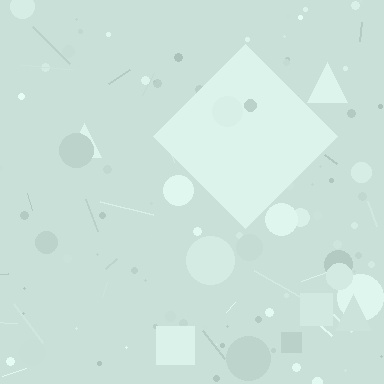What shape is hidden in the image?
A diamond is hidden in the image.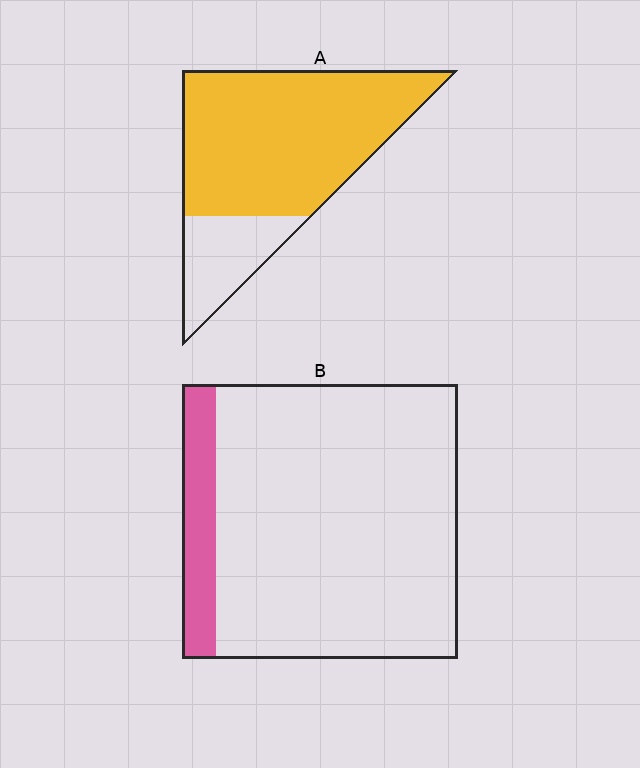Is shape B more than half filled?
No.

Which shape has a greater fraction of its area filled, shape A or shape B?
Shape A.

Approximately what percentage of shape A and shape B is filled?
A is approximately 80% and B is approximately 10%.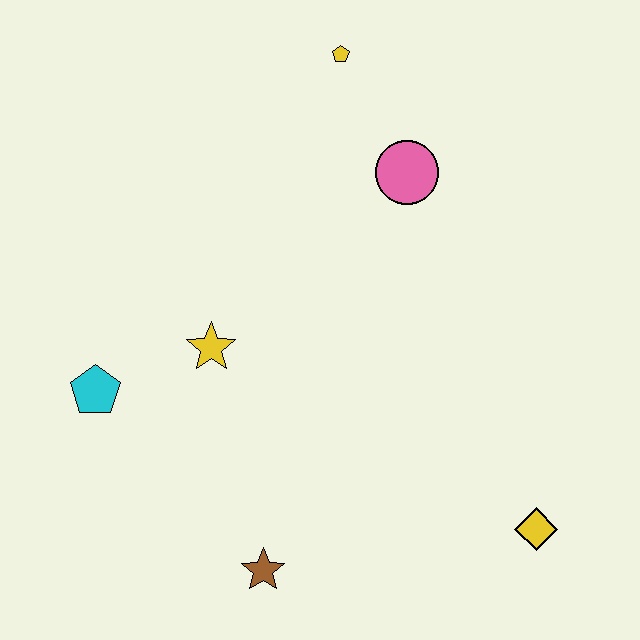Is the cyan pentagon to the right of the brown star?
No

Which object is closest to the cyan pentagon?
The yellow star is closest to the cyan pentagon.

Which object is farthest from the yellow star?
The yellow diamond is farthest from the yellow star.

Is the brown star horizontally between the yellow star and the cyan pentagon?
No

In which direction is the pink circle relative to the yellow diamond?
The pink circle is above the yellow diamond.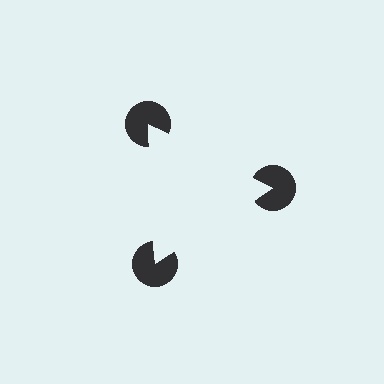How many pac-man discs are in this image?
There are 3 — one at each vertex of the illusory triangle.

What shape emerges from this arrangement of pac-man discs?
An illusory triangle — its edges are inferred from the aligned wedge cuts in the pac-man discs, not physically drawn.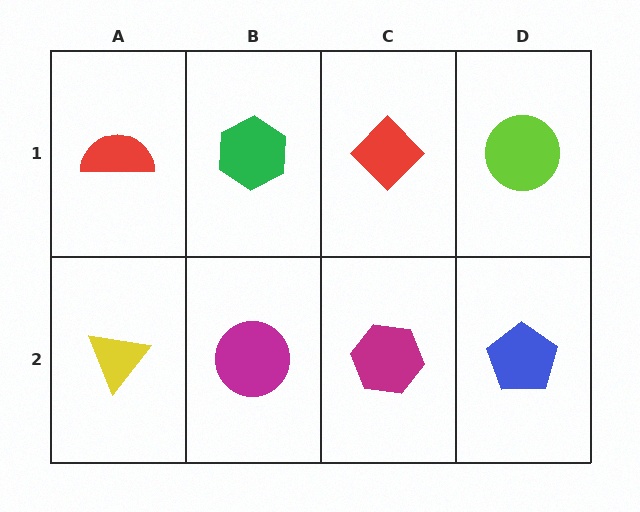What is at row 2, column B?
A magenta circle.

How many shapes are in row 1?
4 shapes.